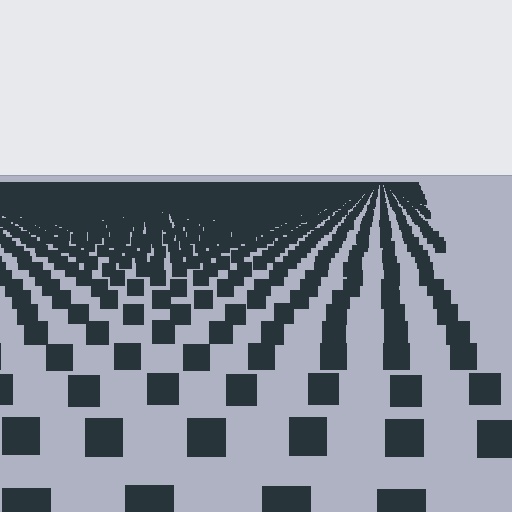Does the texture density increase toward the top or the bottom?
Density increases toward the top.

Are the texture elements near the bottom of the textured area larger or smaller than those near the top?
Larger. Near the bottom, elements are closer to the viewer and appear at a bigger on-screen size.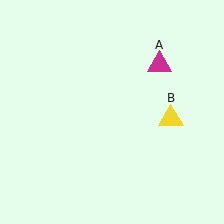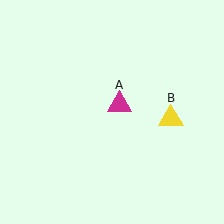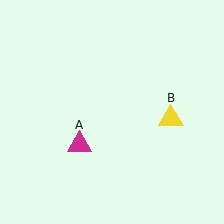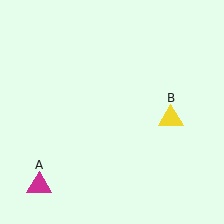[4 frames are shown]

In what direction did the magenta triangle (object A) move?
The magenta triangle (object A) moved down and to the left.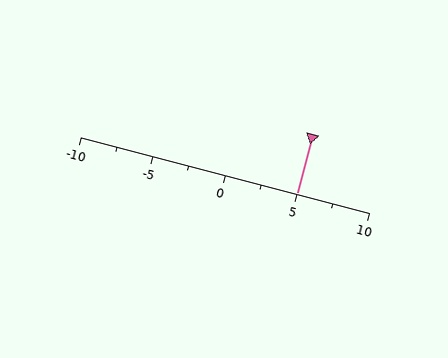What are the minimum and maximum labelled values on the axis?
The axis runs from -10 to 10.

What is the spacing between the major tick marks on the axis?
The major ticks are spaced 5 apart.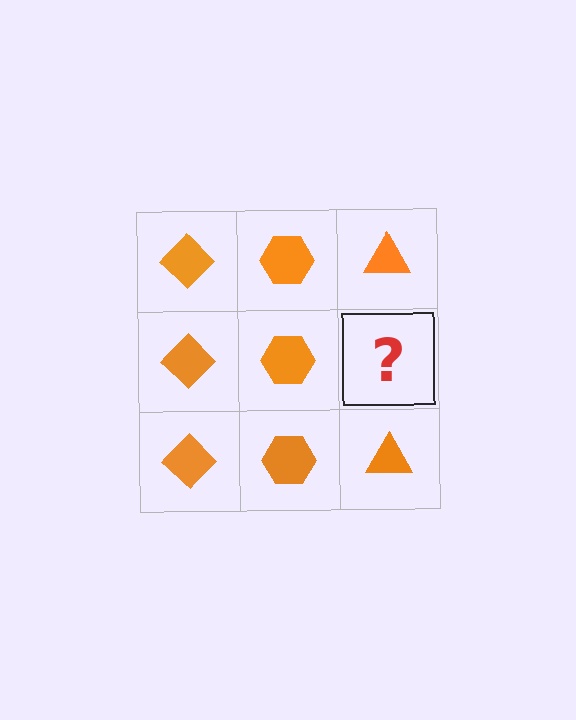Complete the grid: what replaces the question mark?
The question mark should be replaced with an orange triangle.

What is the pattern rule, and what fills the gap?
The rule is that each column has a consistent shape. The gap should be filled with an orange triangle.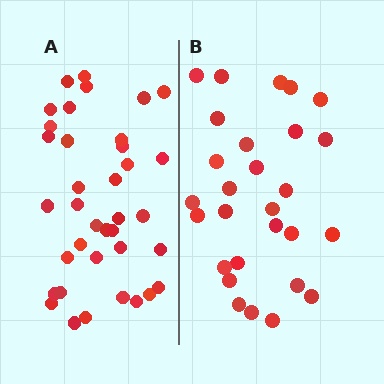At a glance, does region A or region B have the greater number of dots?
Region A (the left region) has more dots.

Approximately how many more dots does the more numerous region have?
Region A has roughly 8 or so more dots than region B.